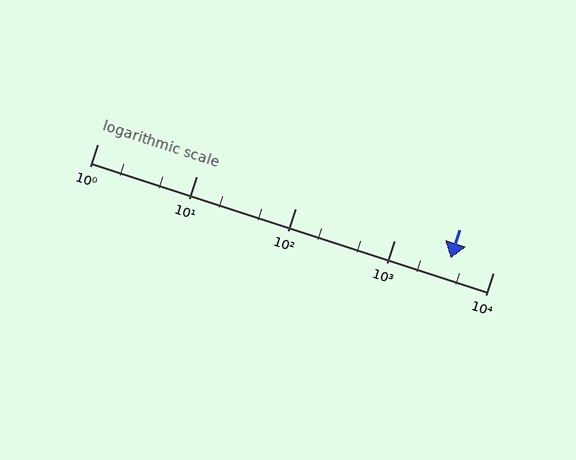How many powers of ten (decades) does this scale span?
The scale spans 4 decades, from 1 to 10000.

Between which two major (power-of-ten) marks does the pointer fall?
The pointer is between 1000 and 10000.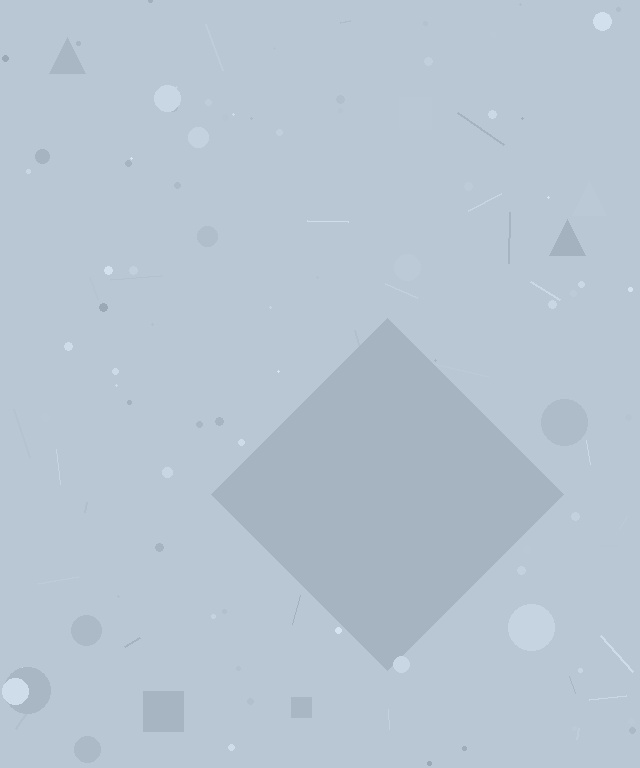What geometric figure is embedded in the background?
A diamond is embedded in the background.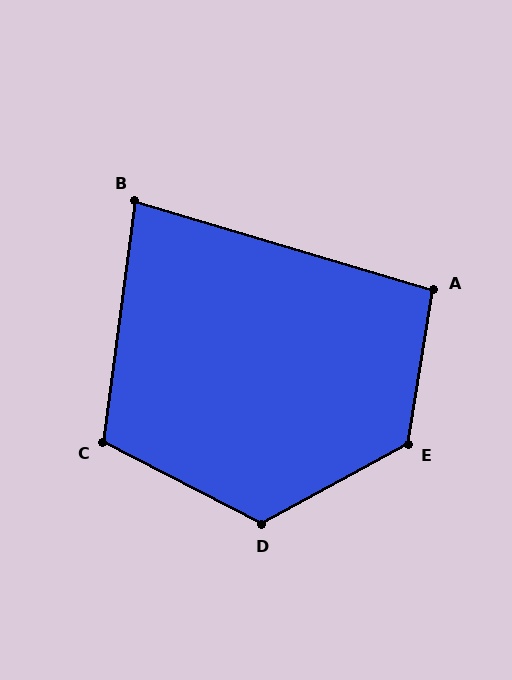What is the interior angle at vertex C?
Approximately 110 degrees (obtuse).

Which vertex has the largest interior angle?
E, at approximately 128 degrees.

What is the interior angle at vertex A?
Approximately 97 degrees (obtuse).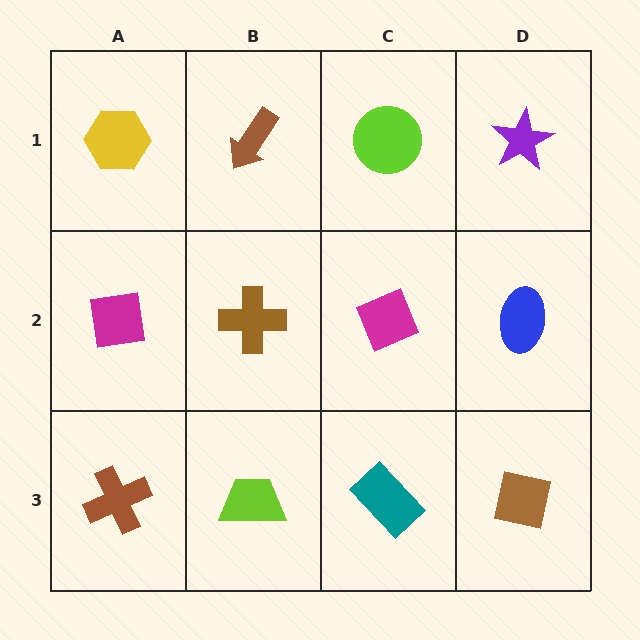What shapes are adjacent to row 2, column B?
A brown arrow (row 1, column B), a lime trapezoid (row 3, column B), a magenta square (row 2, column A), a magenta diamond (row 2, column C).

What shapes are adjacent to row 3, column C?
A magenta diamond (row 2, column C), a lime trapezoid (row 3, column B), a brown square (row 3, column D).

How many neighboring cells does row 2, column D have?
3.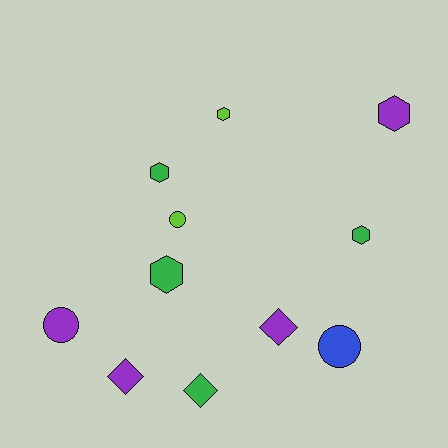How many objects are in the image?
There are 11 objects.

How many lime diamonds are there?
There are no lime diamonds.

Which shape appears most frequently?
Hexagon, with 5 objects.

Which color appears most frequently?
Purple, with 4 objects.